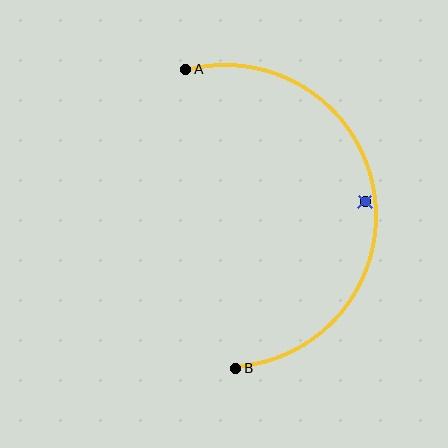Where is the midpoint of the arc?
The arc midpoint is the point on the curve farthest from the straight line joining A and B. It sits to the right of that line.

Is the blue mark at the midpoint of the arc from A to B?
No — the blue mark does not lie on the arc at all. It sits slightly inside the curve.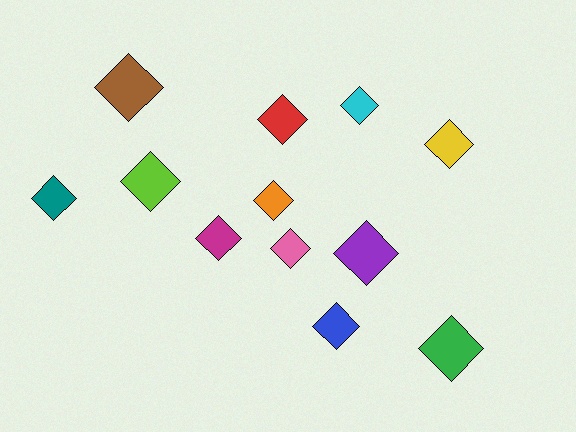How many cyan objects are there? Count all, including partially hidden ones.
There is 1 cyan object.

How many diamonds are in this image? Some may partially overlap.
There are 12 diamonds.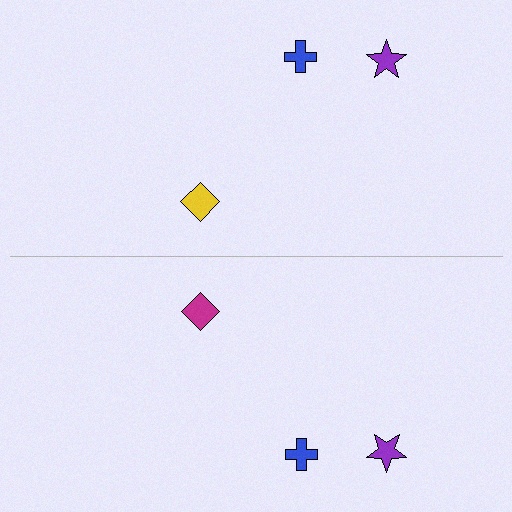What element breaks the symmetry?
The magenta diamond on the bottom side breaks the symmetry — its mirror counterpart is yellow.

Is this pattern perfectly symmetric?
No, the pattern is not perfectly symmetric. The magenta diamond on the bottom side breaks the symmetry — its mirror counterpart is yellow.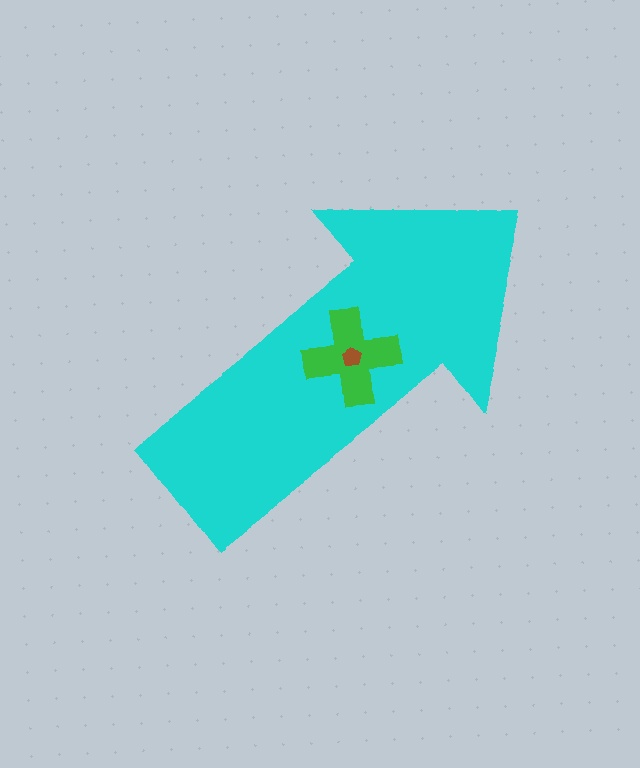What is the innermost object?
The brown pentagon.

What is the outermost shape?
The cyan arrow.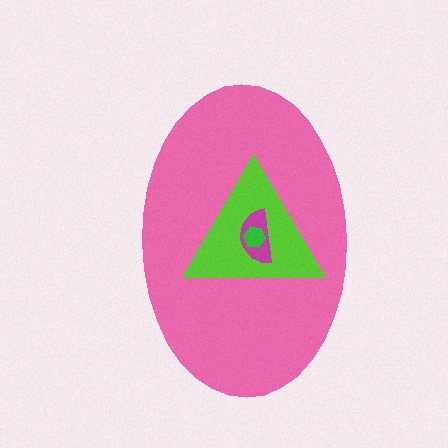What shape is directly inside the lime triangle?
The magenta semicircle.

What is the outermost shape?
The pink ellipse.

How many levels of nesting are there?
4.